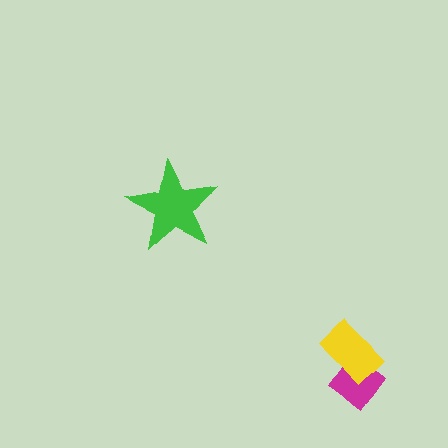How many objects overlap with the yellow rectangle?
1 object overlaps with the yellow rectangle.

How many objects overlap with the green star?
0 objects overlap with the green star.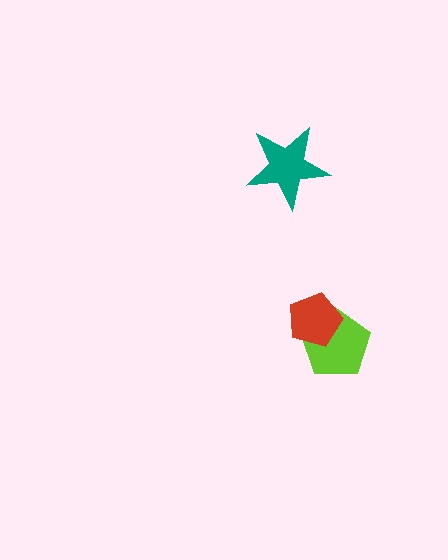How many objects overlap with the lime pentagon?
1 object overlaps with the lime pentagon.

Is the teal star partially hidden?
No, no other shape covers it.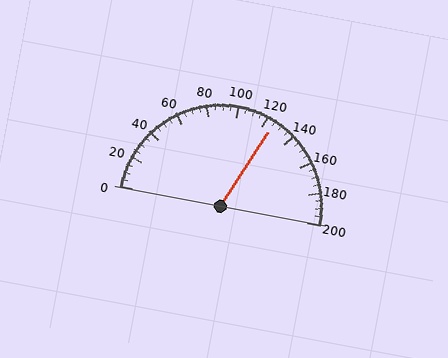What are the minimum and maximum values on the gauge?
The gauge ranges from 0 to 200.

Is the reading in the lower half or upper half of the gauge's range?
The reading is in the upper half of the range (0 to 200).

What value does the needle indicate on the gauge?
The needle indicates approximately 125.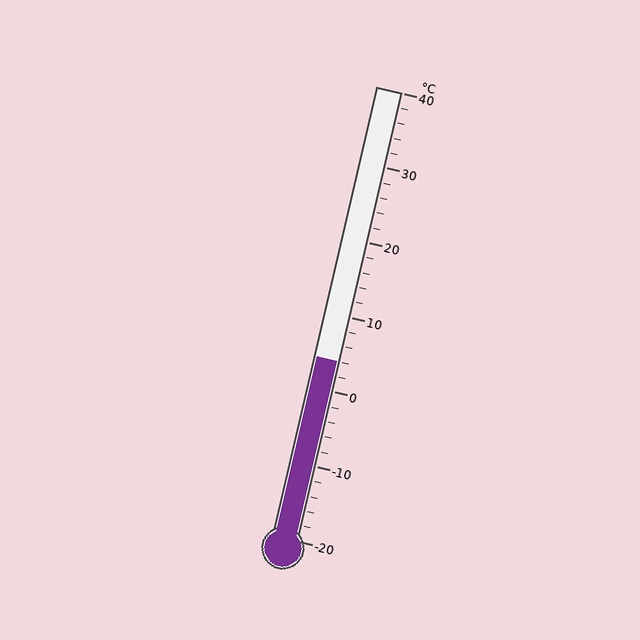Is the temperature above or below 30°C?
The temperature is below 30°C.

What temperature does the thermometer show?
The thermometer shows approximately 4°C.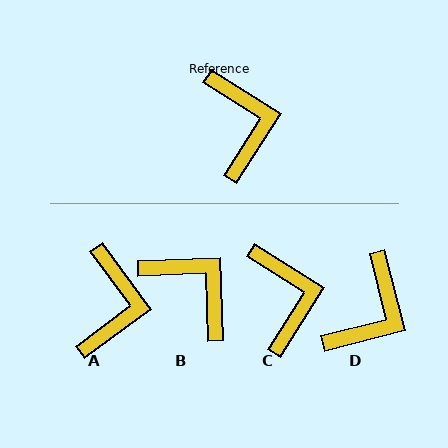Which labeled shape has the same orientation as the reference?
C.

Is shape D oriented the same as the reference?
No, it is off by about 43 degrees.